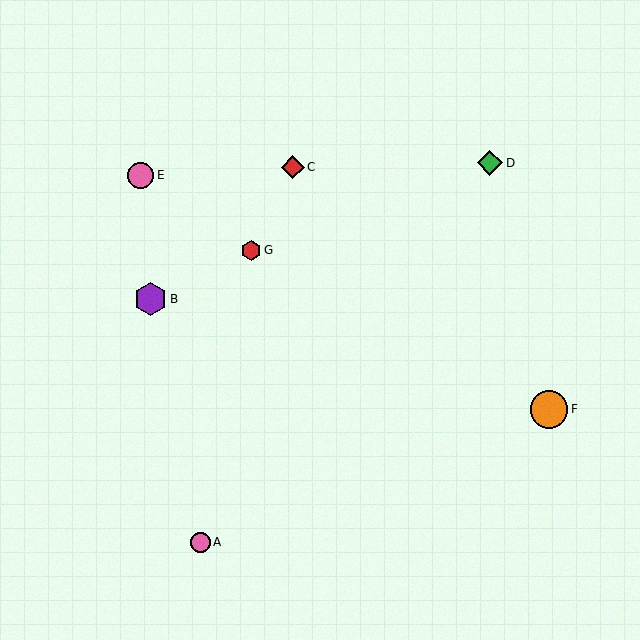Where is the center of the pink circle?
The center of the pink circle is at (141, 175).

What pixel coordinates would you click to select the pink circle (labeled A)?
Click at (200, 542) to select the pink circle A.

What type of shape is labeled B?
Shape B is a purple hexagon.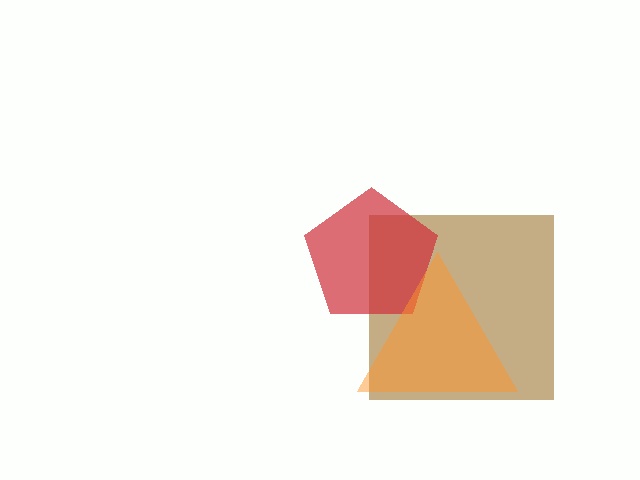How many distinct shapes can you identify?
There are 3 distinct shapes: a brown square, a red pentagon, an orange triangle.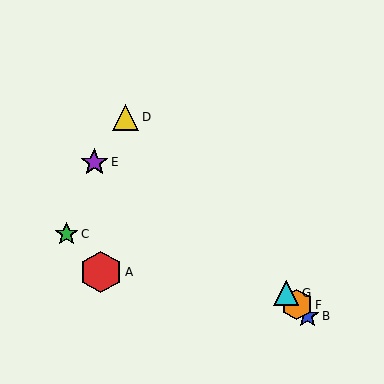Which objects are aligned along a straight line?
Objects B, D, F, G are aligned along a straight line.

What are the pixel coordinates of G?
Object G is at (286, 293).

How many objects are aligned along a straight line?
4 objects (B, D, F, G) are aligned along a straight line.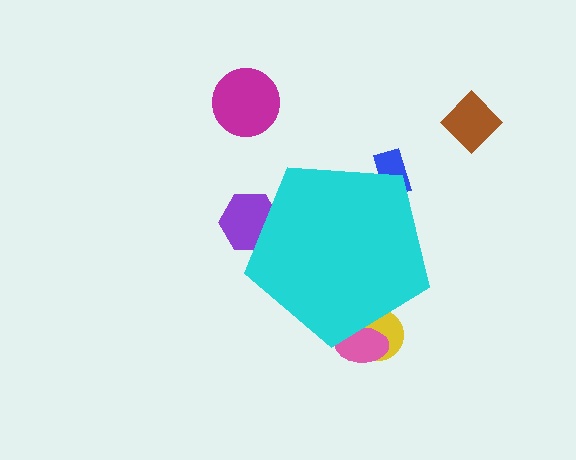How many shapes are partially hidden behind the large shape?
4 shapes are partially hidden.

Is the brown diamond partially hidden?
No, the brown diamond is fully visible.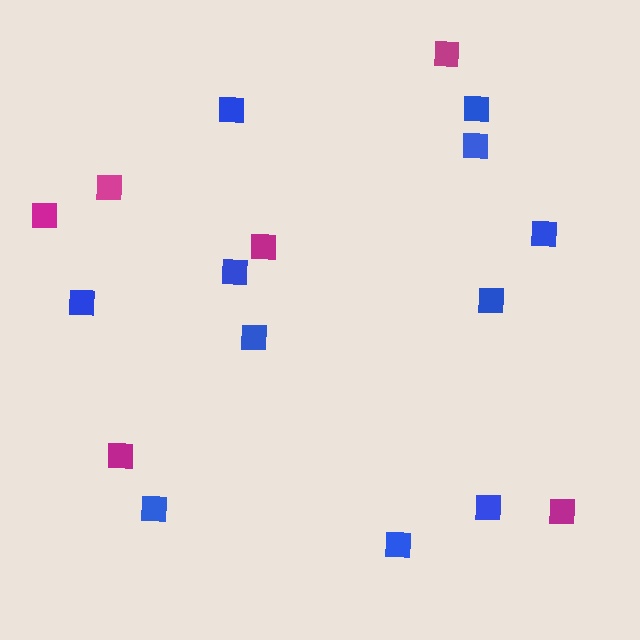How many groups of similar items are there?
There are 2 groups: one group of blue squares (11) and one group of magenta squares (6).